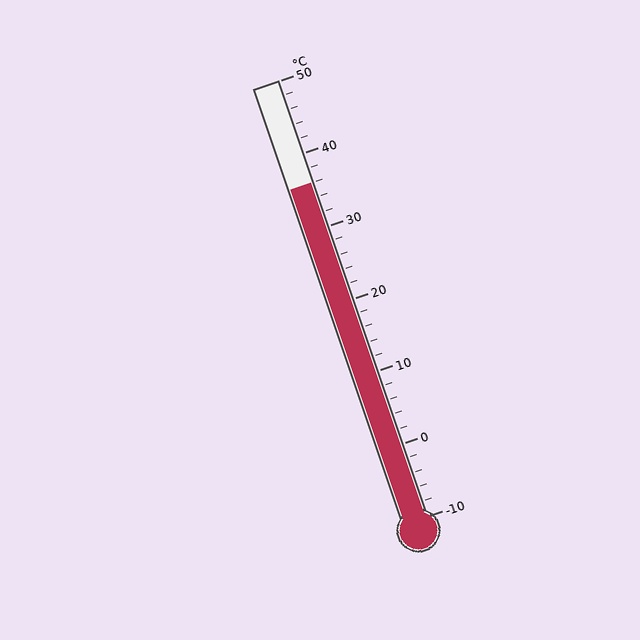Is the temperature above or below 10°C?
The temperature is above 10°C.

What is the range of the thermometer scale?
The thermometer scale ranges from -10°C to 50°C.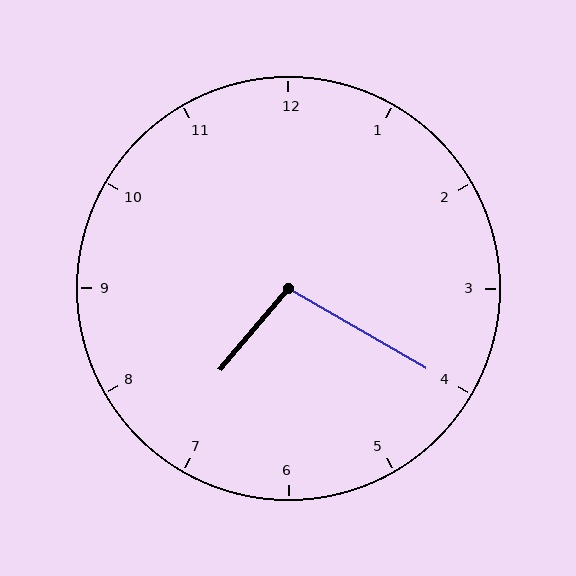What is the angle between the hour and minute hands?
Approximately 100 degrees.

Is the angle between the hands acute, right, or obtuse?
It is obtuse.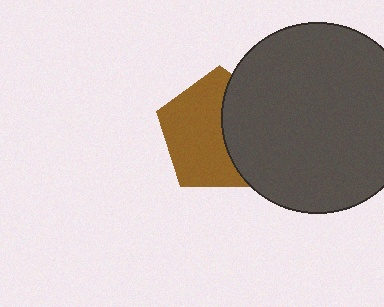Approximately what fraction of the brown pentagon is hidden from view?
Roughly 41% of the brown pentagon is hidden behind the dark gray circle.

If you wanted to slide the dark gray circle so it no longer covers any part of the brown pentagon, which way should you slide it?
Slide it right — that is the most direct way to separate the two shapes.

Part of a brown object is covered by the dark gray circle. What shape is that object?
It is a pentagon.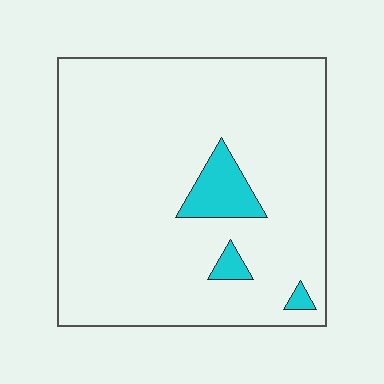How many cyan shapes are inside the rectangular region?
3.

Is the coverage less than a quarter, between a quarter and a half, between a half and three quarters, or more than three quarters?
Less than a quarter.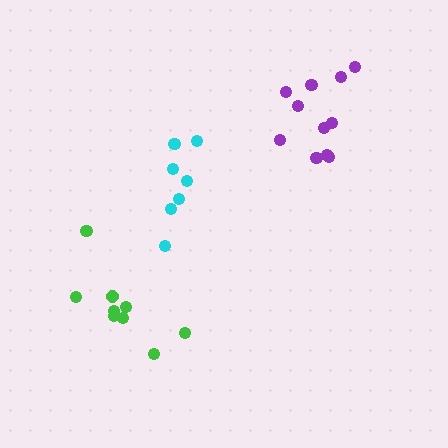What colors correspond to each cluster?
The clusters are colored: cyan, green, purple.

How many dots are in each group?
Group 1: 7 dots, Group 2: 9 dots, Group 3: 11 dots (27 total).